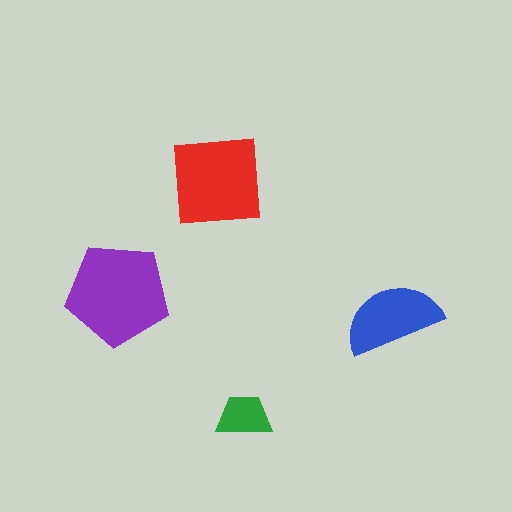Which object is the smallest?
The green trapezoid.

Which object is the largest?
The purple pentagon.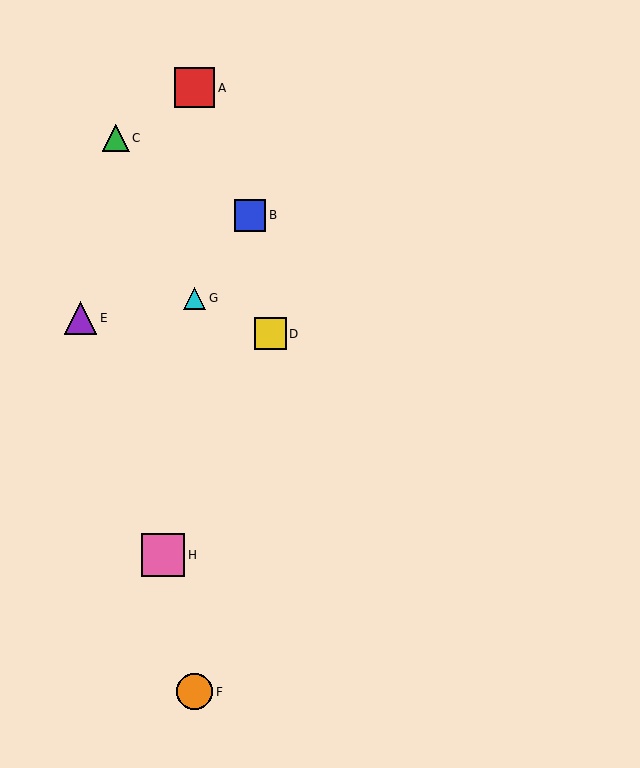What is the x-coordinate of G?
Object G is at x≈195.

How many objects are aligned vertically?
3 objects (A, F, G) are aligned vertically.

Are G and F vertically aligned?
Yes, both are at x≈195.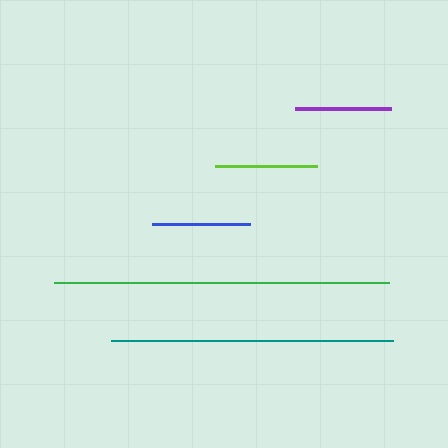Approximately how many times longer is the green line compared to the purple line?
The green line is approximately 3.5 times the length of the purple line.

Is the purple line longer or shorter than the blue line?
The blue line is longer than the purple line.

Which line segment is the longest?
The green line is the longest at approximately 335 pixels.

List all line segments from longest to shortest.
From longest to shortest: green, teal, lime, blue, purple.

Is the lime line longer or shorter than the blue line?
The lime line is longer than the blue line.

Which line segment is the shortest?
The purple line is the shortest at approximately 96 pixels.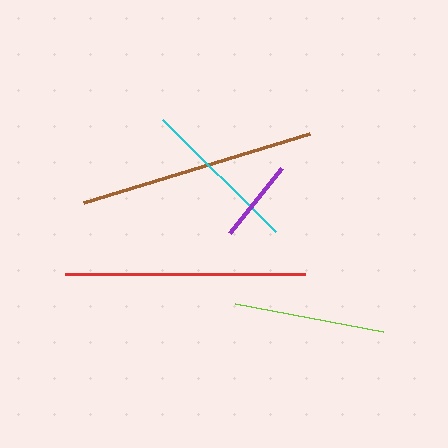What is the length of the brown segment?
The brown segment is approximately 236 pixels long.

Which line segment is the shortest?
The purple line is the shortest at approximately 84 pixels.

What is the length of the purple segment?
The purple segment is approximately 84 pixels long.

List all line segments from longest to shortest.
From longest to shortest: red, brown, cyan, lime, purple.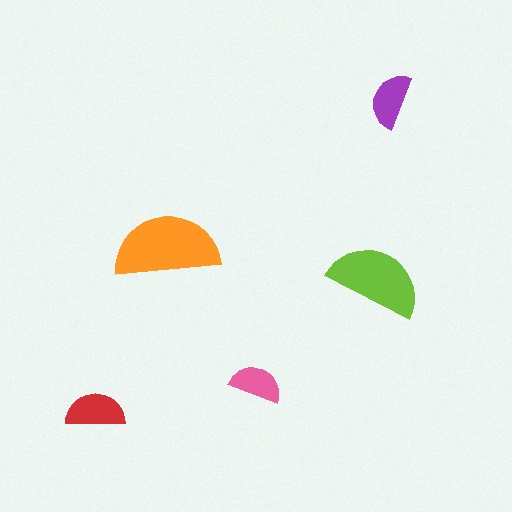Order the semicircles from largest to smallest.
the orange one, the lime one, the red one, the purple one, the pink one.